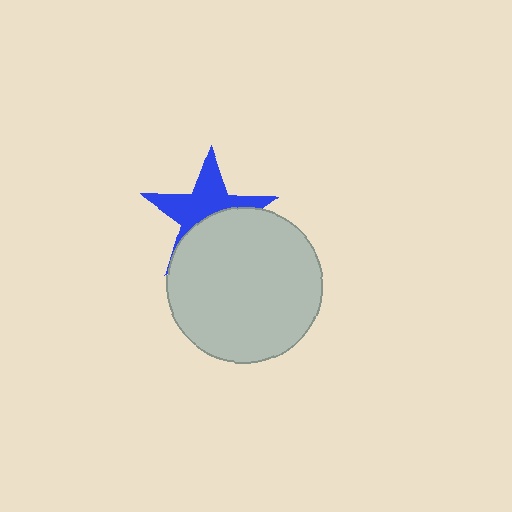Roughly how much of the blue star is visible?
About half of it is visible (roughly 54%).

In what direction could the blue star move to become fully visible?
The blue star could move up. That would shift it out from behind the light gray circle entirely.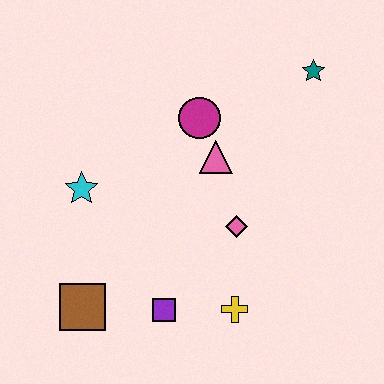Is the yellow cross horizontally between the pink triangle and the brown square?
No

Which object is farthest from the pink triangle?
The brown square is farthest from the pink triangle.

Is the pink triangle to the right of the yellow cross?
No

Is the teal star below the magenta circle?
No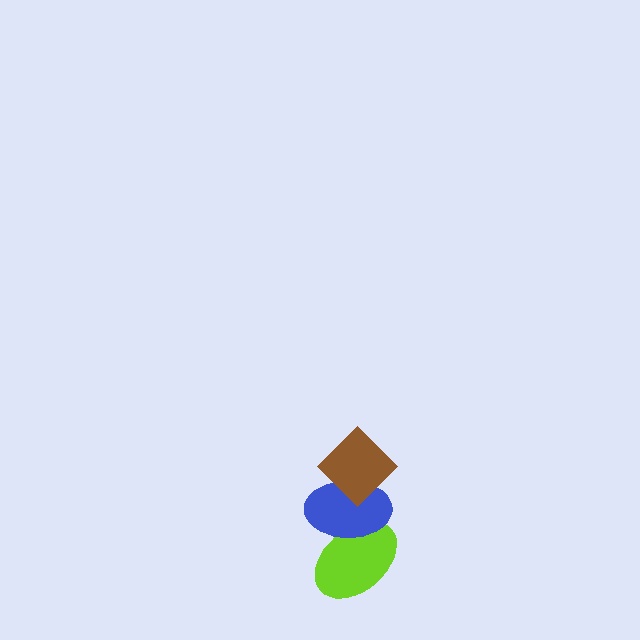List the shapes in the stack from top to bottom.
From top to bottom: the brown diamond, the blue ellipse, the lime ellipse.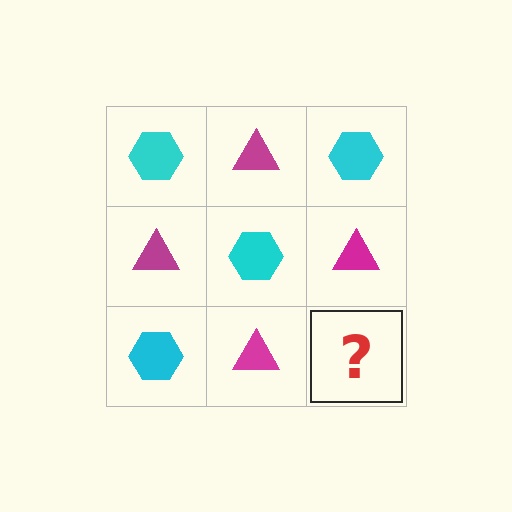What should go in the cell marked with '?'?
The missing cell should contain a cyan hexagon.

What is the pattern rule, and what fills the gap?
The rule is that it alternates cyan hexagon and magenta triangle in a checkerboard pattern. The gap should be filled with a cyan hexagon.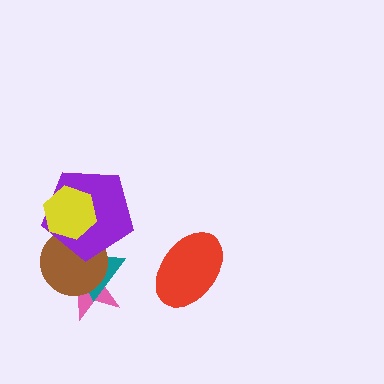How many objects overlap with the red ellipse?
0 objects overlap with the red ellipse.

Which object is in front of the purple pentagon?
The yellow hexagon is in front of the purple pentagon.